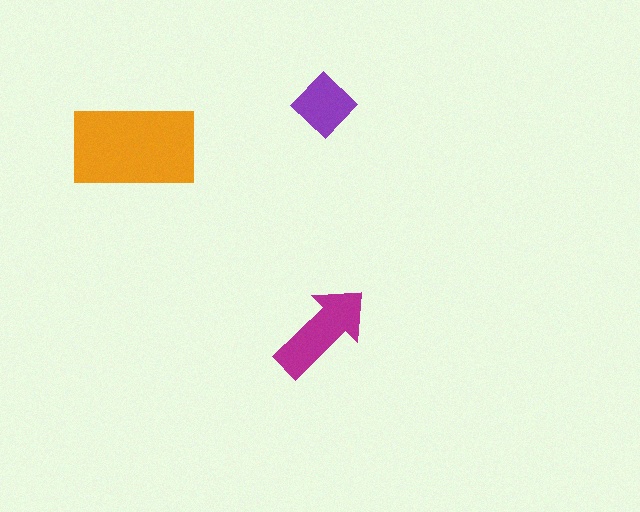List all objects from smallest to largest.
The purple diamond, the magenta arrow, the orange rectangle.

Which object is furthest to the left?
The orange rectangle is leftmost.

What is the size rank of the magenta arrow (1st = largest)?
2nd.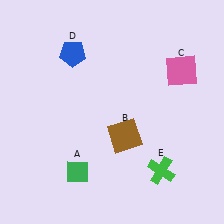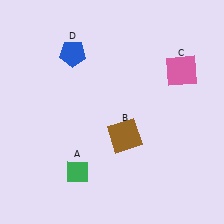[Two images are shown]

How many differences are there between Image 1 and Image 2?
There is 1 difference between the two images.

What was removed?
The green cross (E) was removed in Image 2.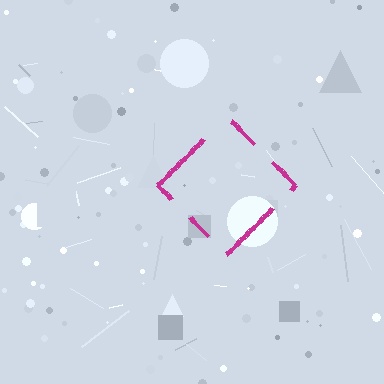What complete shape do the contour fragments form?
The contour fragments form a diamond.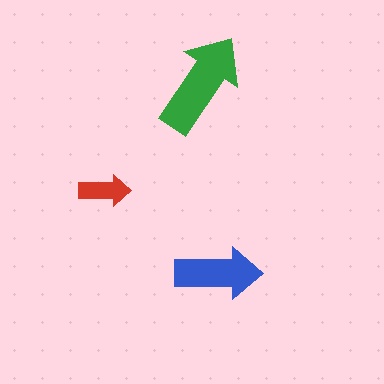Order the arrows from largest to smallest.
the green one, the blue one, the red one.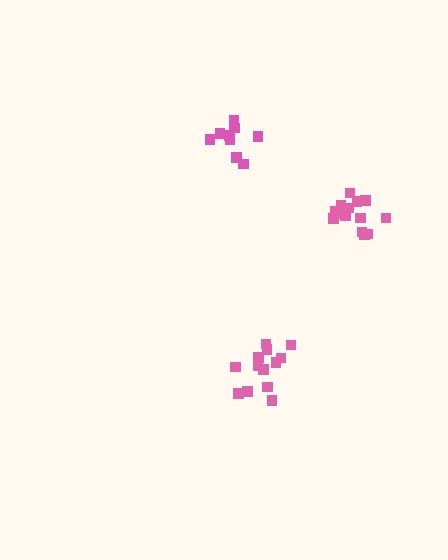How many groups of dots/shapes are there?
There are 3 groups.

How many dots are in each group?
Group 1: 13 dots, Group 2: 9 dots, Group 3: 14 dots (36 total).